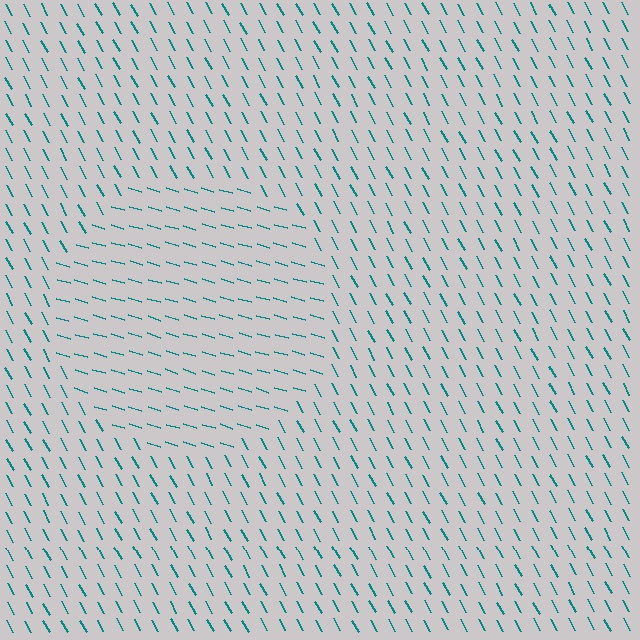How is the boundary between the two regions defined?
The boundary is defined purely by a change in line orientation (approximately 45 degrees difference). All lines are the same color and thickness.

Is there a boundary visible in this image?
Yes, there is a texture boundary formed by a change in line orientation.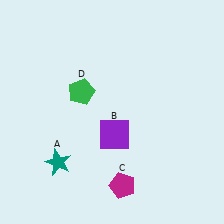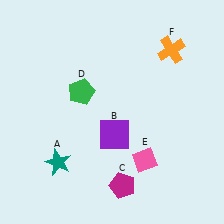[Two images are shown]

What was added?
A pink diamond (E), an orange cross (F) were added in Image 2.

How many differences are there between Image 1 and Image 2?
There are 2 differences between the two images.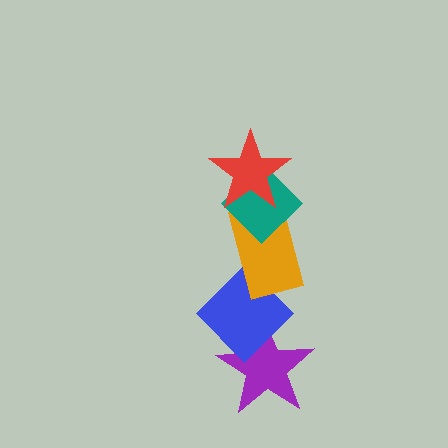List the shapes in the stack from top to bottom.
From top to bottom: the red star, the teal diamond, the orange rectangle, the blue diamond, the purple star.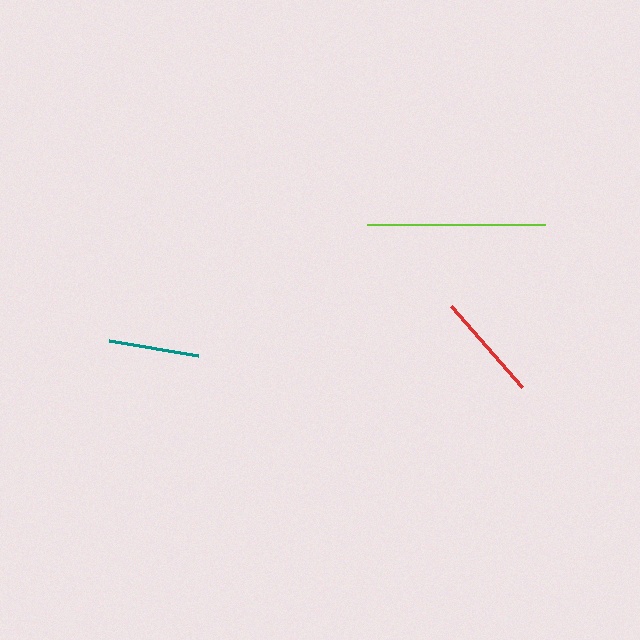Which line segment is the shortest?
The teal line is the shortest at approximately 90 pixels.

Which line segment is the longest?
The lime line is the longest at approximately 178 pixels.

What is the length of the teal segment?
The teal segment is approximately 90 pixels long.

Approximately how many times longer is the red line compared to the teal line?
The red line is approximately 1.2 times the length of the teal line.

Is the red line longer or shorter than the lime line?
The lime line is longer than the red line.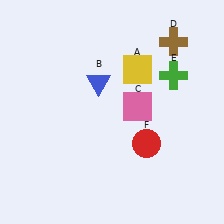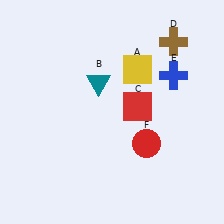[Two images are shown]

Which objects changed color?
B changed from blue to teal. C changed from pink to red. E changed from green to blue.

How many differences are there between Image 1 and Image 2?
There are 3 differences between the two images.